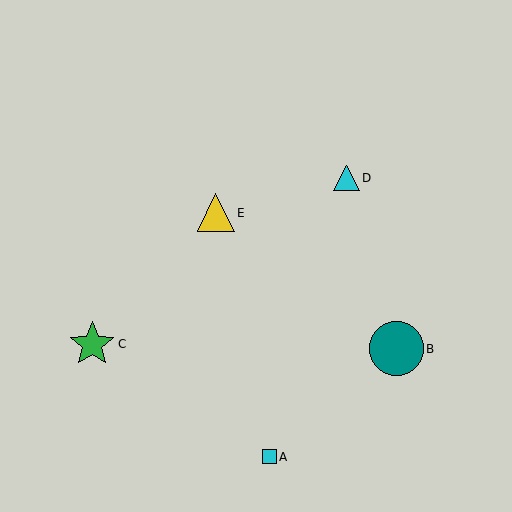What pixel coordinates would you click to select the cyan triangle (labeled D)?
Click at (347, 178) to select the cyan triangle D.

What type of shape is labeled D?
Shape D is a cyan triangle.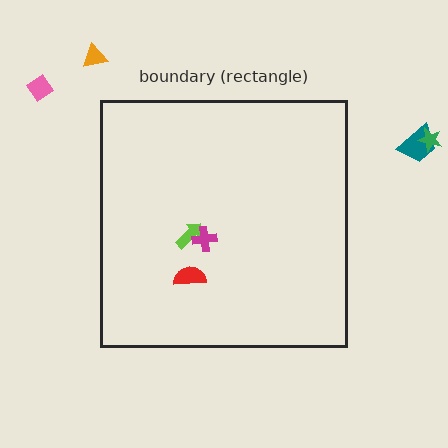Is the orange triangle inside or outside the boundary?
Outside.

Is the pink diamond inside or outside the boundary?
Outside.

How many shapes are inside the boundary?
3 inside, 4 outside.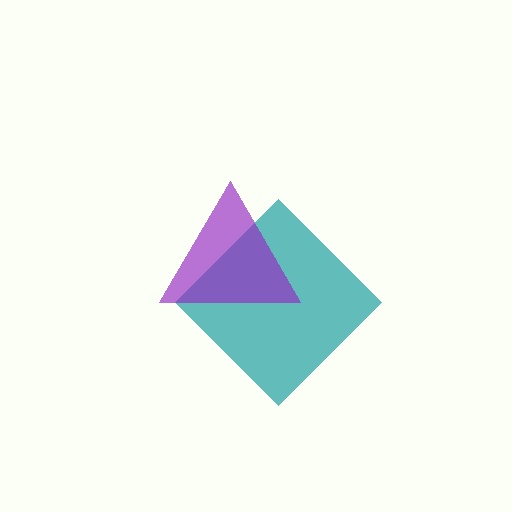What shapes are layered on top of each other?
The layered shapes are: a teal diamond, a purple triangle.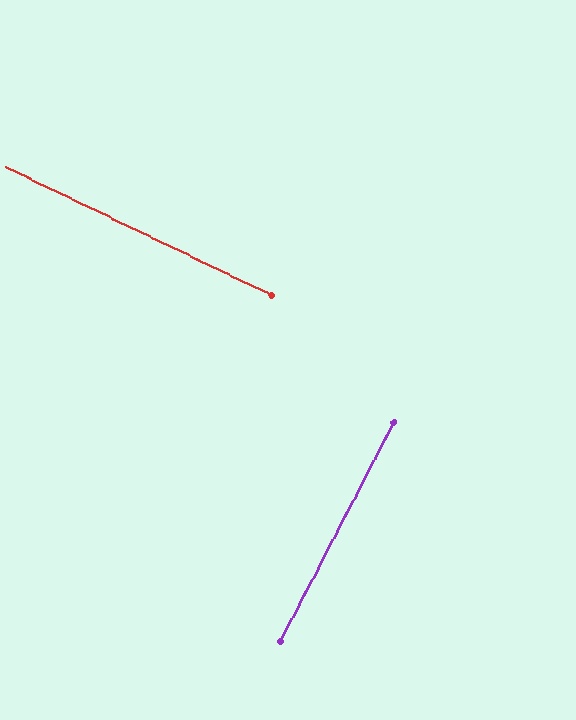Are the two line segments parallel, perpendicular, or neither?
Perpendicular — they meet at approximately 88°.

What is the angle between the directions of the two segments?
Approximately 88 degrees.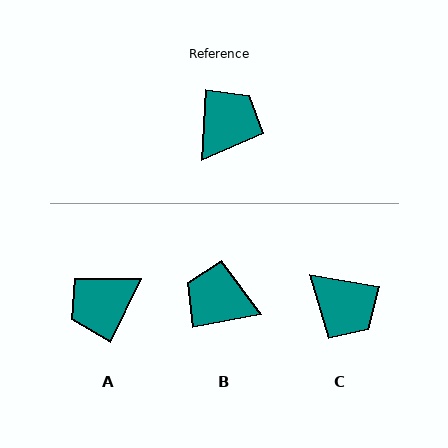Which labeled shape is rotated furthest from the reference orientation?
A, about 157 degrees away.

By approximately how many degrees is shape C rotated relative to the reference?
Approximately 97 degrees clockwise.